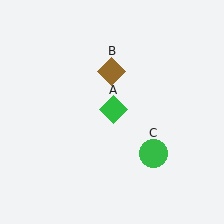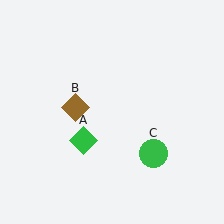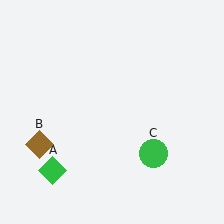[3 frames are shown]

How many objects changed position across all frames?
2 objects changed position: green diamond (object A), brown diamond (object B).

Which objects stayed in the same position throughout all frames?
Green circle (object C) remained stationary.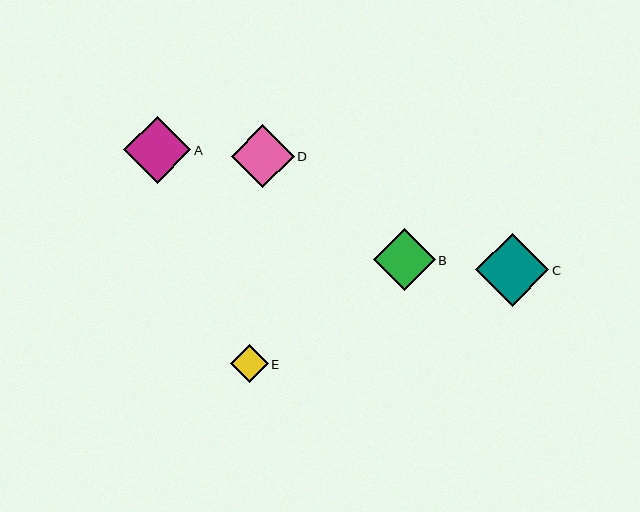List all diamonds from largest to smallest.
From largest to smallest: C, A, D, B, E.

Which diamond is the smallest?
Diamond E is the smallest with a size of approximately 38 pixels.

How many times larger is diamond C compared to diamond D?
Diamond C is approximately 1.2 times the size of diamond D.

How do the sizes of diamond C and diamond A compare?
Diamond C and diamond A are approximately the same size.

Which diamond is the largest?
Diamond C is the largest with a size of approximately 73 pixels.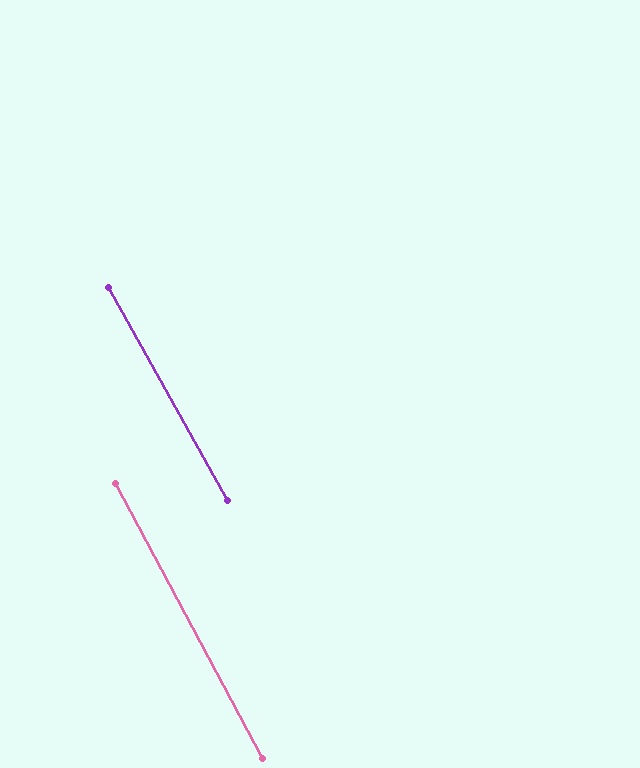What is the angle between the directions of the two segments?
Approximately 1 degree.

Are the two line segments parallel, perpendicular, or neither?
Parallel — their directions differ by only 1.3°.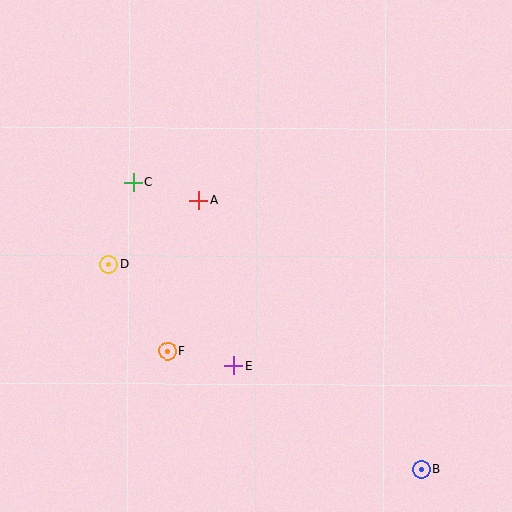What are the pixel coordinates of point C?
Point C is at (134, 183).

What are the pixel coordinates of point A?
Point A is at (199, 200).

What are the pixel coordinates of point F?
Point F is at (168, 351).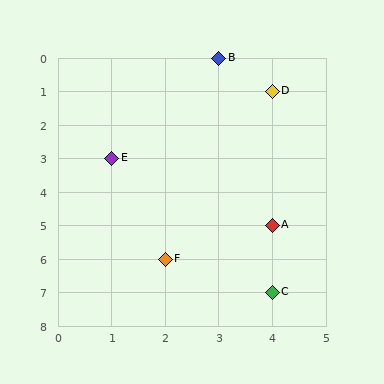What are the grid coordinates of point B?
Point B is at grid coordinates (3, 0).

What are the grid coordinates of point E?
Point E is at grid coordinates (1, 3).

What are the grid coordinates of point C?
Point C is at grid coordinates (4, 7).